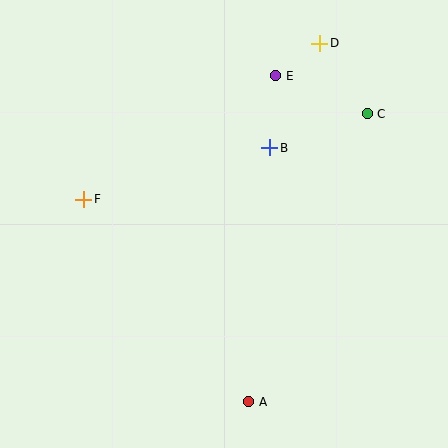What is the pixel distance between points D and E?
The distance between D and E is 55 pixels.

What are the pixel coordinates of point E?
Point E is at (276, 76).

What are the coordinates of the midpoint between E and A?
The midpoint between E and A is at (262, 239).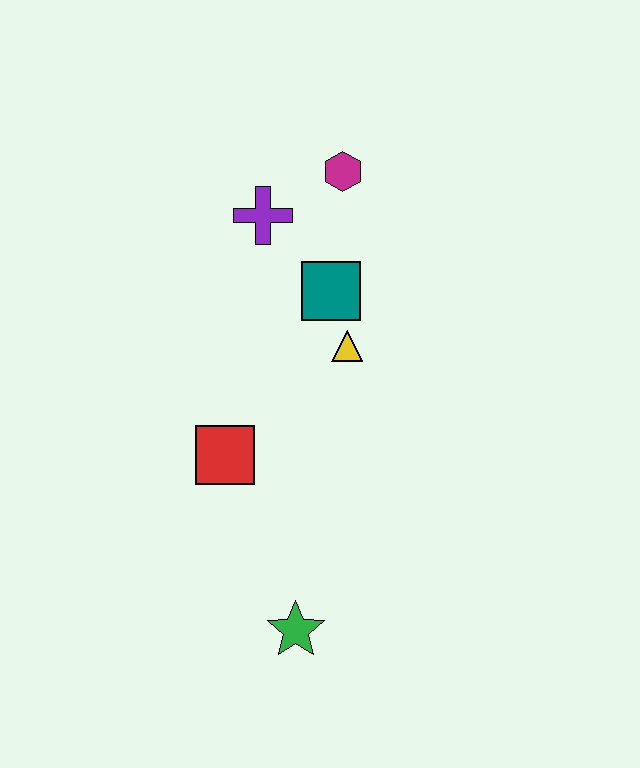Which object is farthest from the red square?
The magenta hexagon is farthest from the red square.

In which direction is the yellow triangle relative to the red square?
The yellow triangle is to the right of the red square.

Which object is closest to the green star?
The red square is closest to the green star.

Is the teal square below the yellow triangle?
No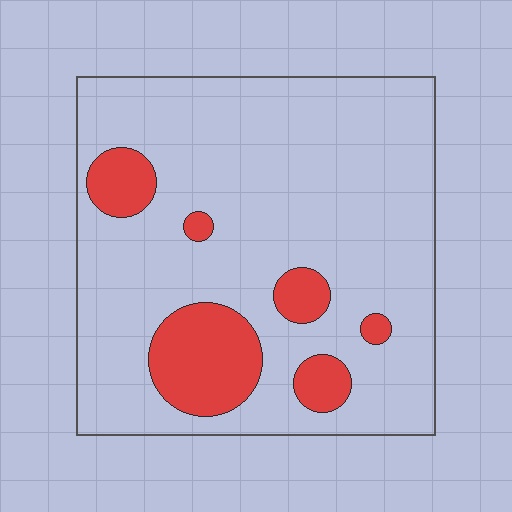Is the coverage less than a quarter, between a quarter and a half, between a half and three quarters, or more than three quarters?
Less than a quarter.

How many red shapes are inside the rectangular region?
6.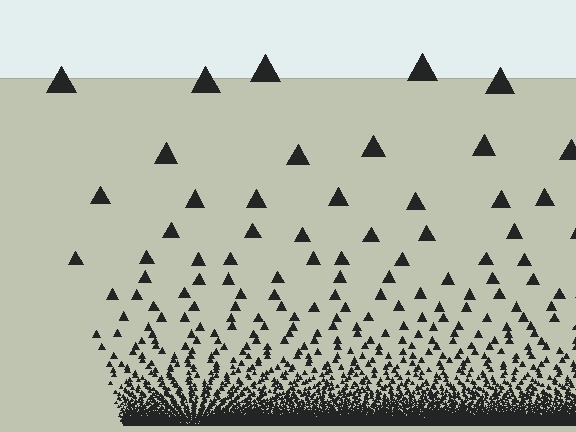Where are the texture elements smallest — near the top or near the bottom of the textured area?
Near the bottom.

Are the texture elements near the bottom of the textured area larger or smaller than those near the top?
Smaller. The gradient is inverted — elements near the bottom are smaller and denser.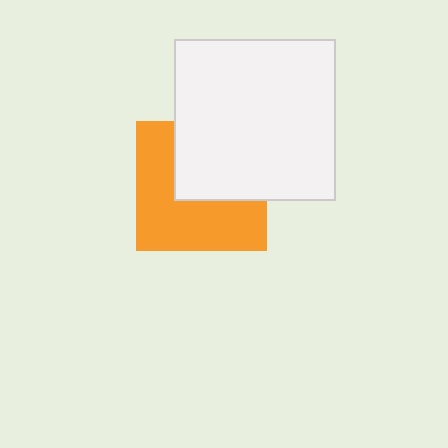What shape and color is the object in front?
The object in front is a white square.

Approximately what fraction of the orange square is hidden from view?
Roughly 44% of the orange square is hidden behind the white square.